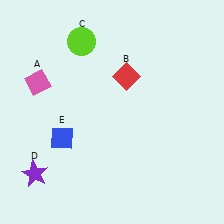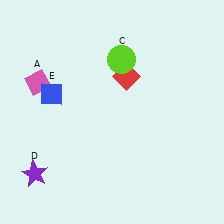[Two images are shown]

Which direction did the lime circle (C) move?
The lime circle (C) moved right.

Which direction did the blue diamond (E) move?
The blue diamond (E) moved up.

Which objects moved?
The objects that moved are: the lime circle (C), the blue diamond (E).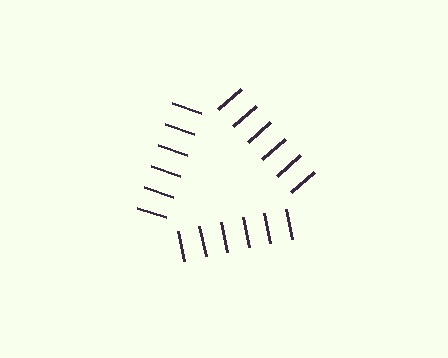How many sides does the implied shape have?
3 sides — the line-ends trace a triangle.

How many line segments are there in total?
18 — 6 along each of the 3 edges.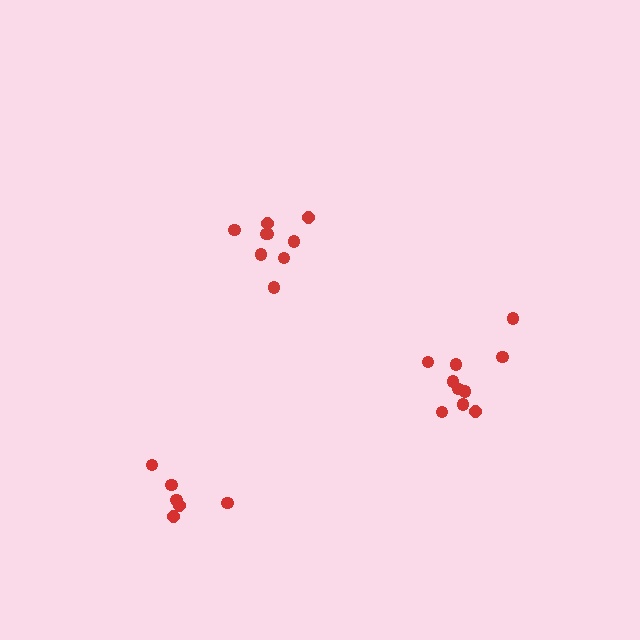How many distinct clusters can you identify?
There are 3 distinct clusters.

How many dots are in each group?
Group 1: 10 dots, Group 2: 6 dots, Group 3: 9 dots (25 total).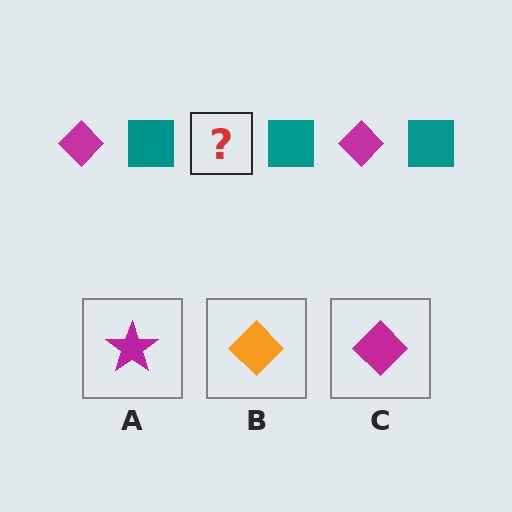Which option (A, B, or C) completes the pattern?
C.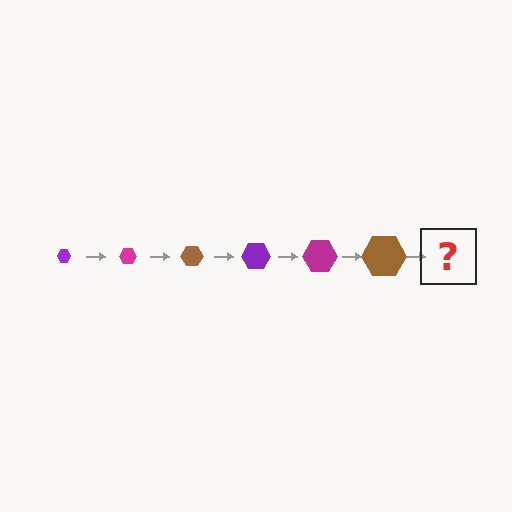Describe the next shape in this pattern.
It should be a purple hexagon, larger than the previous one.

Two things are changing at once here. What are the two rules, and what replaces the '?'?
The two rules are that the hexagon grows larger each step and the color cycles through purple, magenta, and brown. The '?' should be a purple hexagon, larger than the previous one.